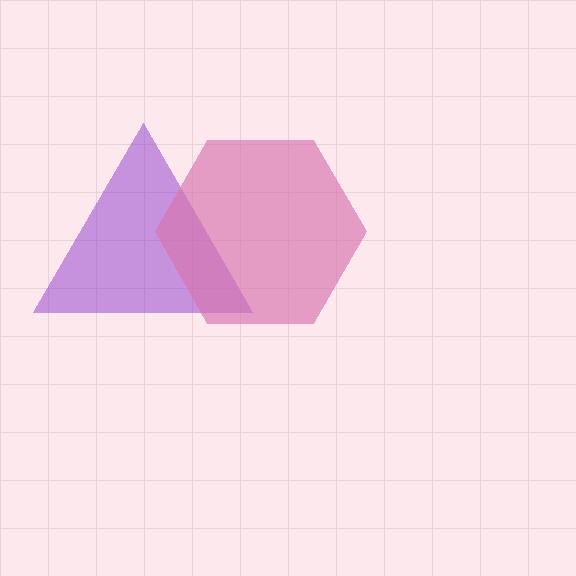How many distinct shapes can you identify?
There are 2 distinct shapes: a purple triangle, a pink hexagon.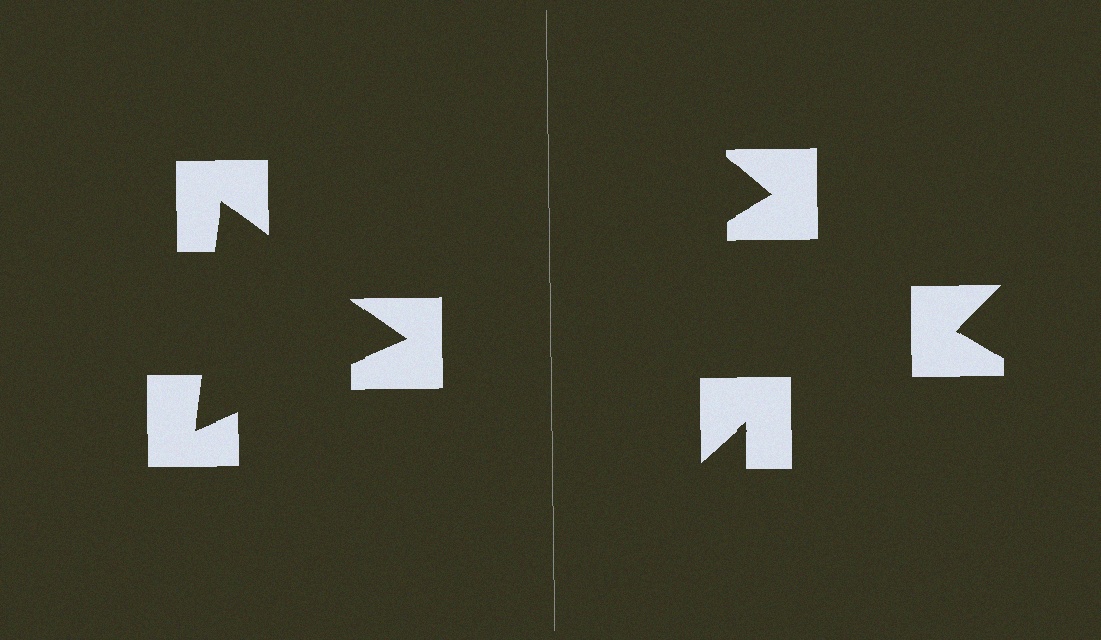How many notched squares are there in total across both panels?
6 — 3 on each side.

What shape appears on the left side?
An illusory triangle.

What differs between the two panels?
The notched squares are positioned identically on both sides; only the wedge orientations differ. On the left they align to a triangle; on the right they are misaligned.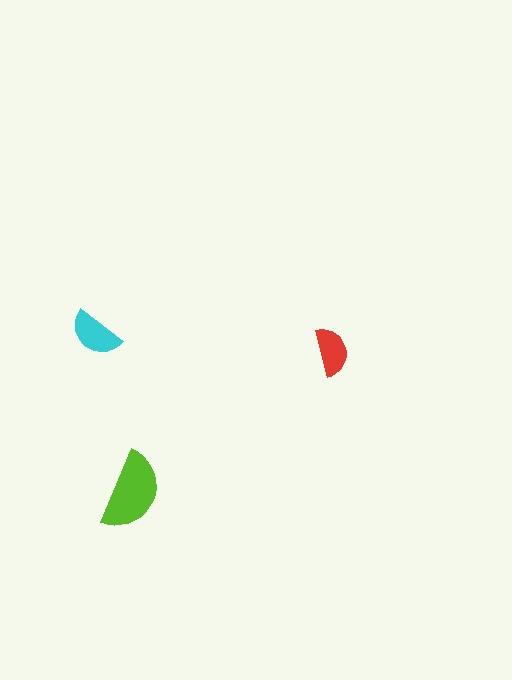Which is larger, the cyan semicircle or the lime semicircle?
The lime one.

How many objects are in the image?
There are 3 objects in the image.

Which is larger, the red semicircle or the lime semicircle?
The lime one.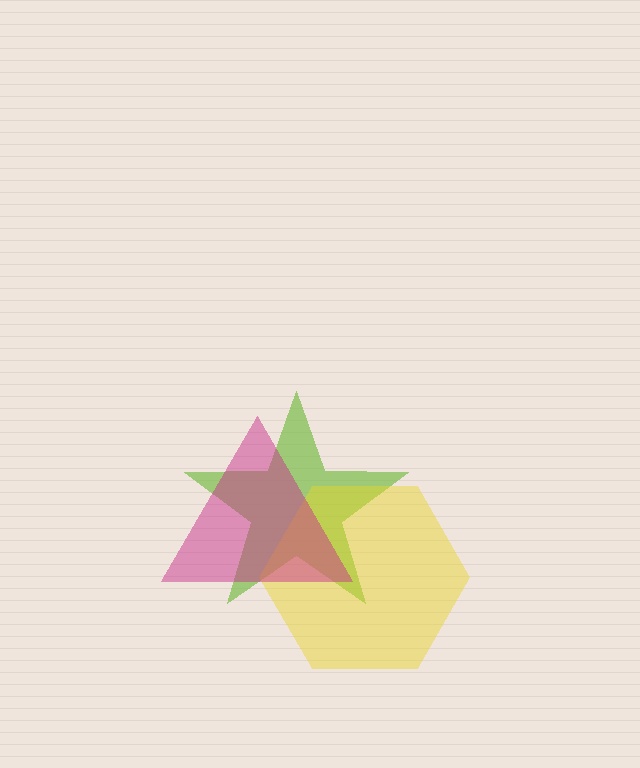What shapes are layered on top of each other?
The layered shapes are: a lime star, a yellow hexagon, a magenta triangle.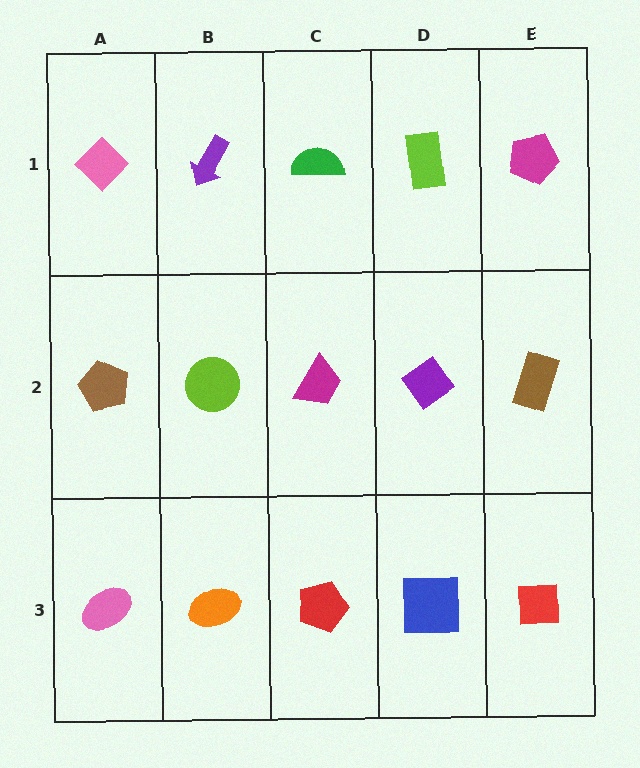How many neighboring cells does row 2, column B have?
4.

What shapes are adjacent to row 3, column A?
A brown pentagon (row 2, column A), an orange ellipse (row 3, column B).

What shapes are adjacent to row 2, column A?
A pink diamond (row 1, column A), a pink ellipse (row 3, column A), a lime circle (row 2, column B).